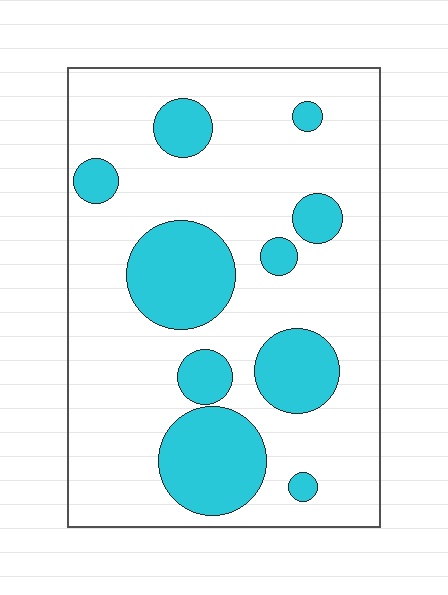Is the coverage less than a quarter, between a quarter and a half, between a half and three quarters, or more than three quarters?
Between a quarter and a half.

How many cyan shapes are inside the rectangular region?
10.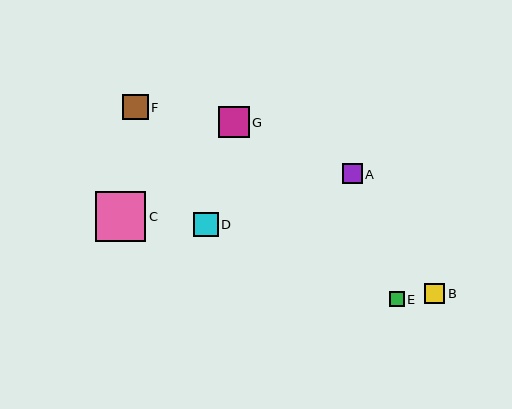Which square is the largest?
Square C is the largest with a size of approximately 50 pixels.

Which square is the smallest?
Square E is the smallest with a size of approximately 15 pixels.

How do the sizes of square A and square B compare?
Square A and square B are approximately the same size.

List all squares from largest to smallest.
From largest to smallest: C, G, F, D, A, B, E.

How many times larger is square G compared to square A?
Square G is approximately 1.5 times the size of square A.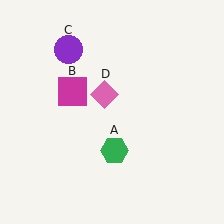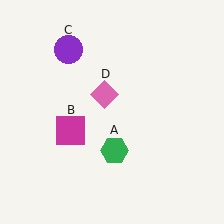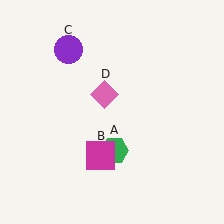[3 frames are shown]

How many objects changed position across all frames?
1 object changed position: magenta square (object B).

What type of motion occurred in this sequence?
The magenta square (object B) rotated counterclockwise around the center of the scene.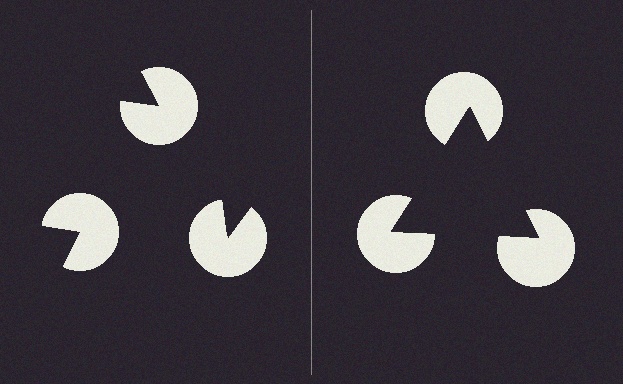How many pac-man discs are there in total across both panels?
6 — 3 on each side.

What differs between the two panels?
The pac-man discs are positioned identically on both sides; only the wedge orientations differ. On the right they align to a triangle; on the left they are misaligned.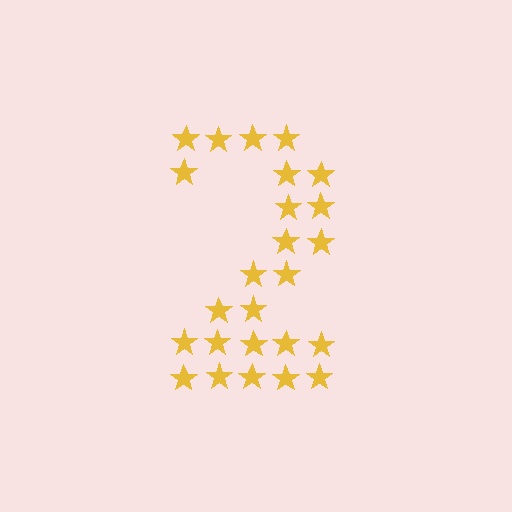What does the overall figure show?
The overall figure shows the digit 2.